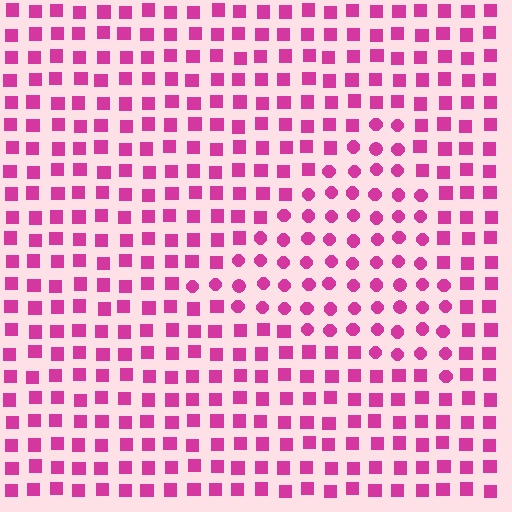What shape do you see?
I see a triangle.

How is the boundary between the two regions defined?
The boundary is defined by a change in element shape: circles inside vs. squares outside. All elements share the same color and spacing.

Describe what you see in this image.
The image is filled with small magenta elements arranged in a uniform grid. A triangle-shaped region contains circles, while the surrounding area contains squares. The boundary is defined purely by the change in element shape.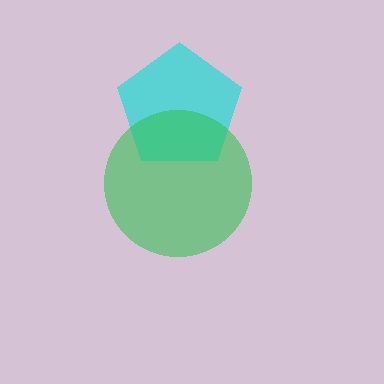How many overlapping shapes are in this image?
There are 2 overlapping shapes in the image.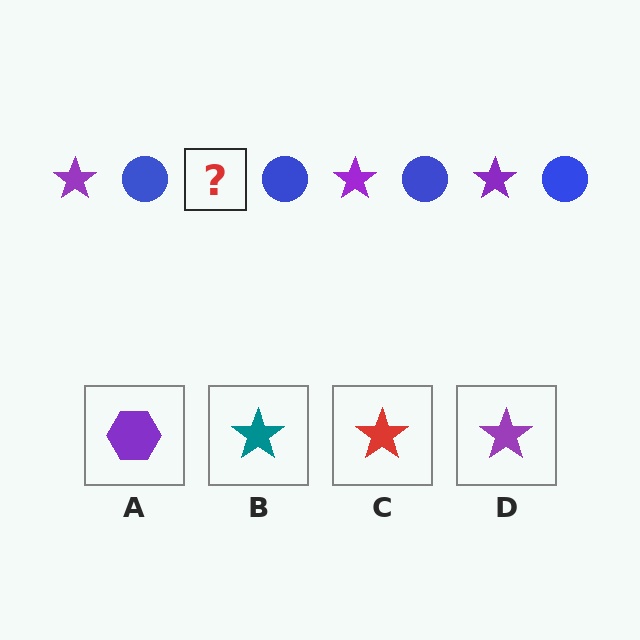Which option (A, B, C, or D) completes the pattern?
D.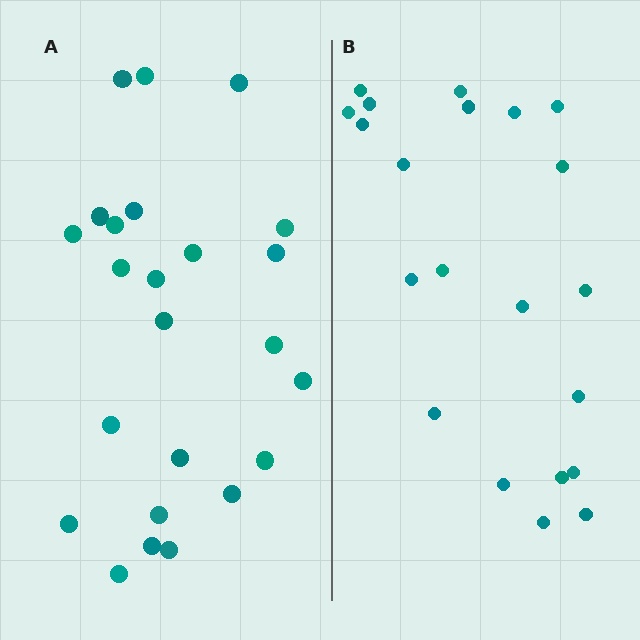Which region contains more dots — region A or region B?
Region A (the left region) has more dots.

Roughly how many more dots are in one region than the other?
Region A has just a few more — roughly 2 or 3 more dots than region B.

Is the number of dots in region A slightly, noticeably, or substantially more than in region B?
Region A has only slightly more — the two regions are fairly close. The ratio is roughly 1.1 to 1.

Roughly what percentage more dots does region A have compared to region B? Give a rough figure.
About 15% more.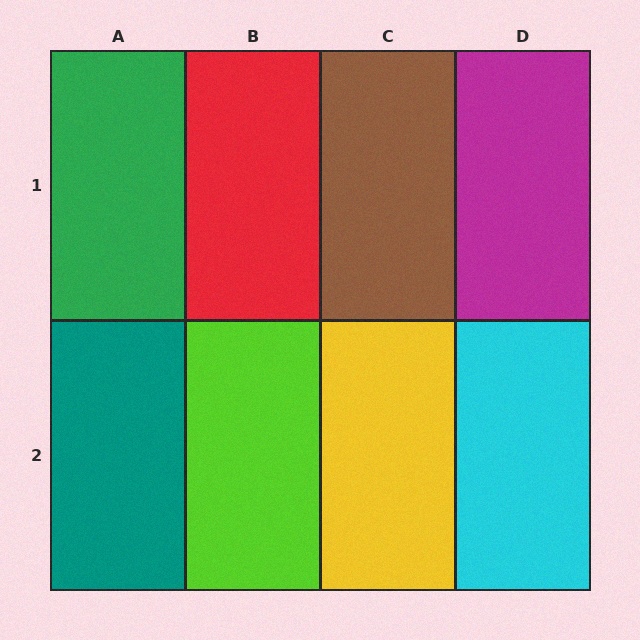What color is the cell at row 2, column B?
Lime.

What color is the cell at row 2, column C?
Yellow.